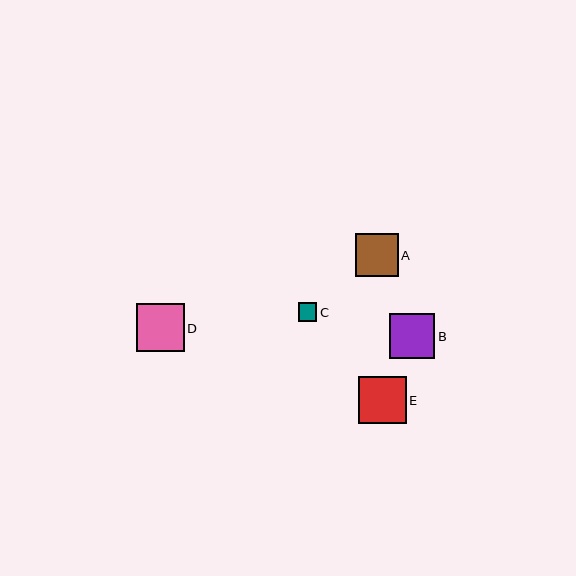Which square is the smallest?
Square C is the smallest with a size of approximately 19 pixels.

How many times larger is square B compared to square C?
Square B is approximately 2.4 times the size of square C.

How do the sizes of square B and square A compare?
Square B and square A are approximately the same size.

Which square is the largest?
Square D is the largest with a size of approximately 48 pixels.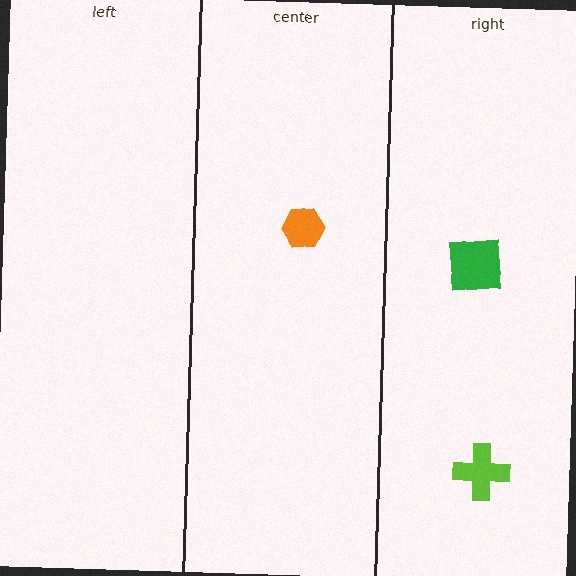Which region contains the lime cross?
The right region.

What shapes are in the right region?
The lime cross, the green square.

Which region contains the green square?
The right region.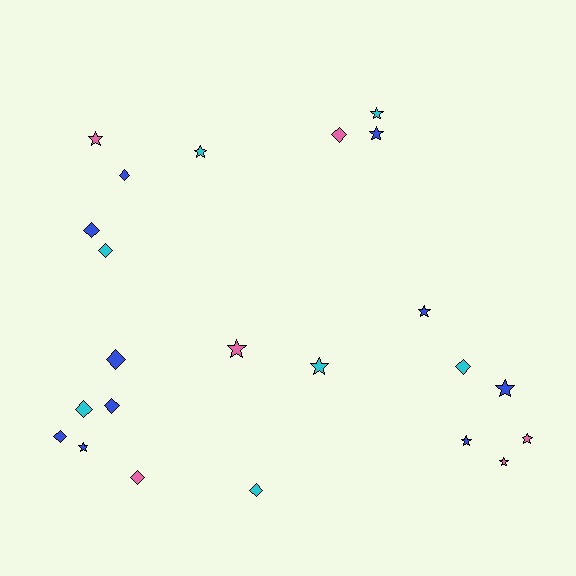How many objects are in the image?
There are 23 objects.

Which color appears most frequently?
Blue, with 10 objects.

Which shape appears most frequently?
Star, with 12 objects.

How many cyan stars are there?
There are 3 cyan stars.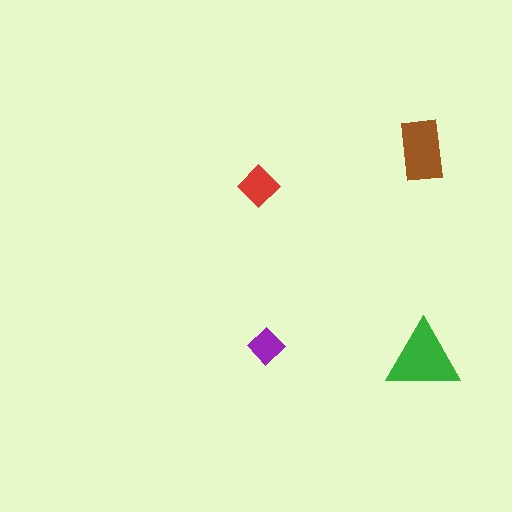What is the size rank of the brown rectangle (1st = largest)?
2nd.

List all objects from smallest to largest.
The purple diamond, the red diamond, the brown rectangle, the green triangle.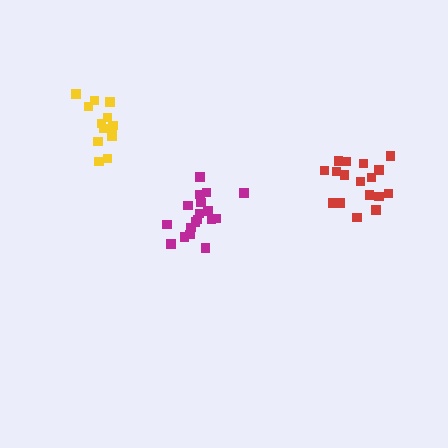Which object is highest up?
The yellow cluster is topmost.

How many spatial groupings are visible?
There are 3 spatial groupings.